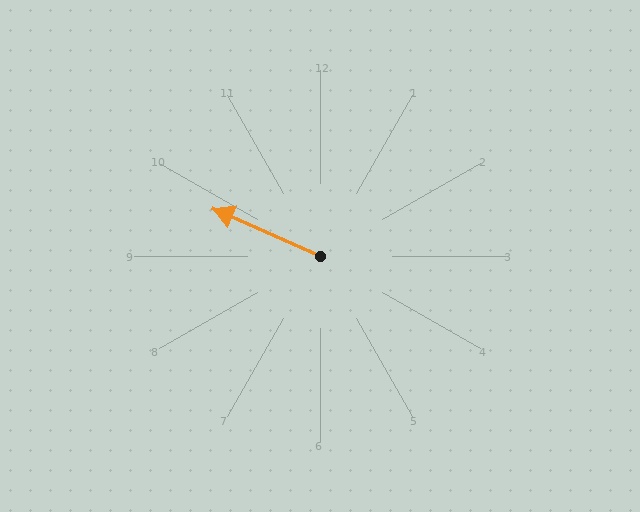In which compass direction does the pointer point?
Northwest.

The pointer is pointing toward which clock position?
Roughly 10 o'clock.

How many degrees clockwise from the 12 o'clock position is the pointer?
Approximately 294 degrees.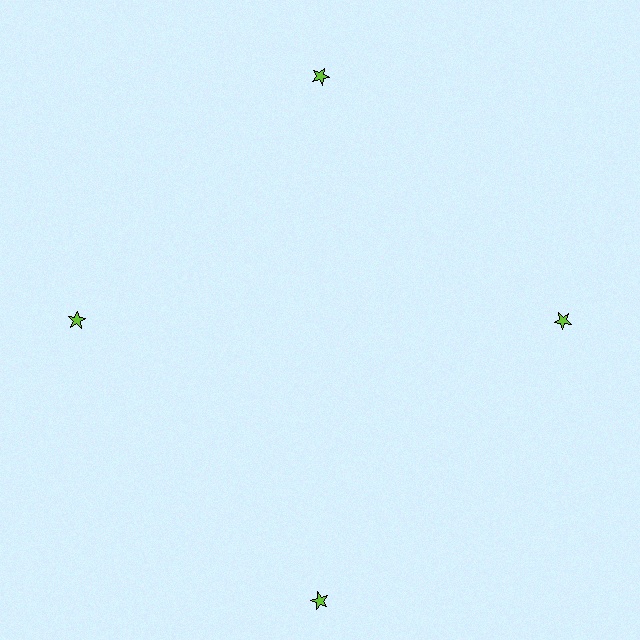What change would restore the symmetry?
The symmetry would be restored by moving it inward, back onto the ring so that all 4 stars sit at equal angles and equal distance from the center.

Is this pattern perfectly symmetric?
No. The 4 lime stars are arranged in a ring, but one element near the 6 o'clock position is pushed outward from the center, breaking the 4-fold rotational symmetry.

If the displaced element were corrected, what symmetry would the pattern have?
It would have 4-fold rotational symmetry — the pattern would map onto itself every 90 degrees.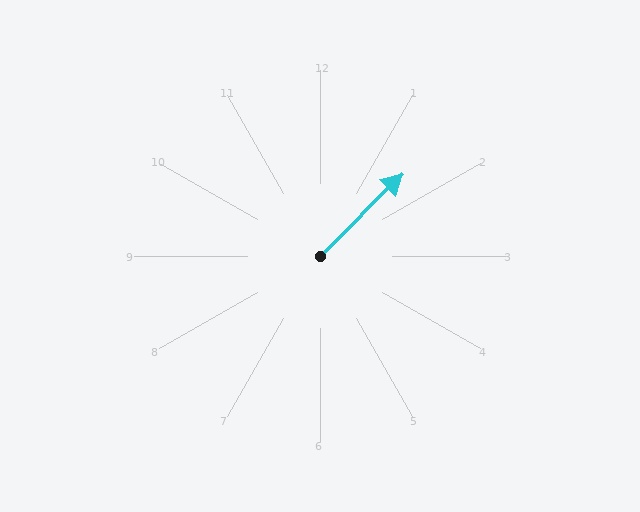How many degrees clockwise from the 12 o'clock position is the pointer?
Approximately 45 degrees.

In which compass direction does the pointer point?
Northeast.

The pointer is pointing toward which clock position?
Roughly 1 o'clock.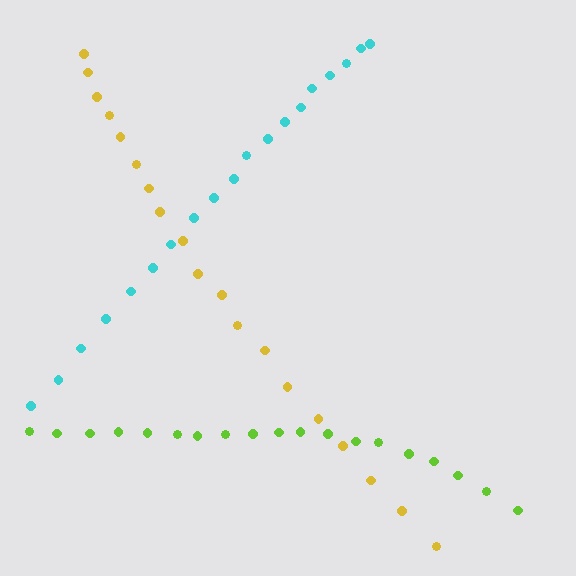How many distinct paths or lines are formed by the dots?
There are 3 distinct paths.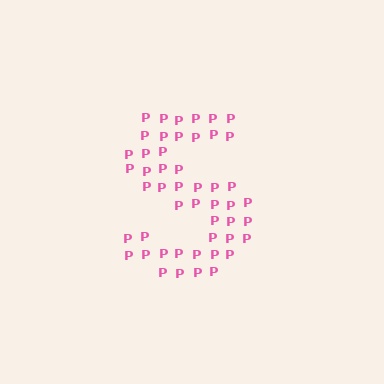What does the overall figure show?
The overall figure shows the letter S.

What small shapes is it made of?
It is made of small letter P's.